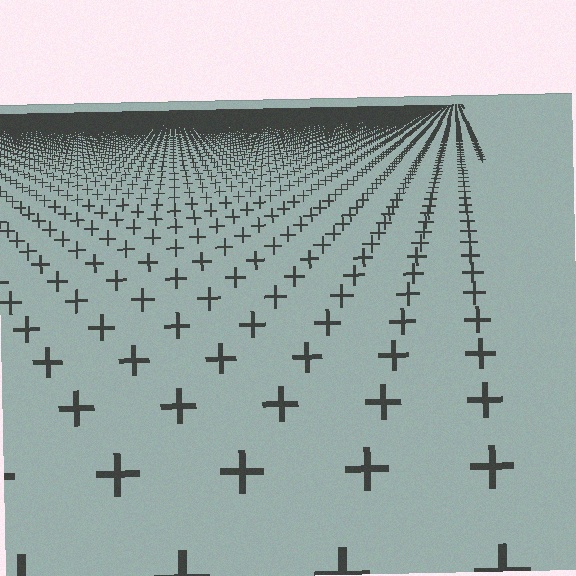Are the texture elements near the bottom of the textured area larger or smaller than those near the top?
Larger. Near the bottom, elements are closer to the viewer and appear at a bigger on-screen size.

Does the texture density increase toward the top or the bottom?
Density increases toward the top.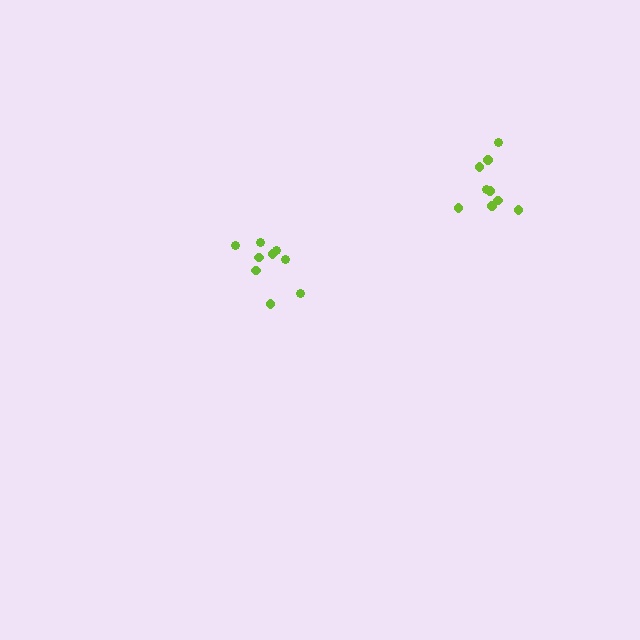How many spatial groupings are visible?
There are 2 spatial groupings.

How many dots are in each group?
Group 1: 9 dots, Group 2: 9 dots (18 total).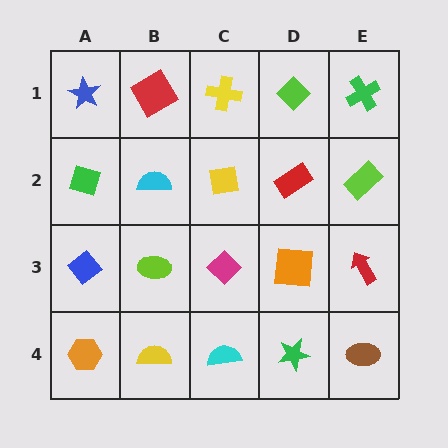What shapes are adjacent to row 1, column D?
A red rectangle (row 2, column D), a yellow cross (row 1, column C), a green cross (row 1, column E).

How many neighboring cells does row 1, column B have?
3.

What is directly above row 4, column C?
A magenta diamond.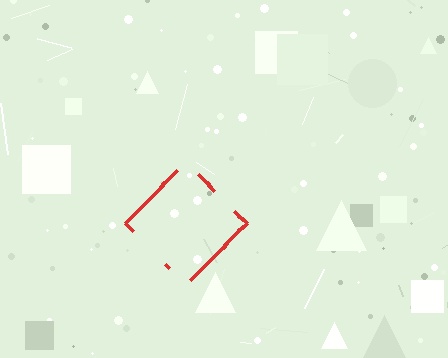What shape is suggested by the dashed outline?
The dashed outline suggests a diamond.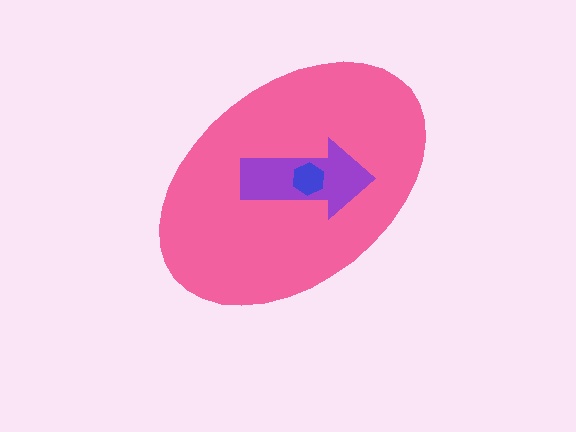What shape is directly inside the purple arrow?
The blue hexagon.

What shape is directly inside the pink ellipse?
The purple arrow.